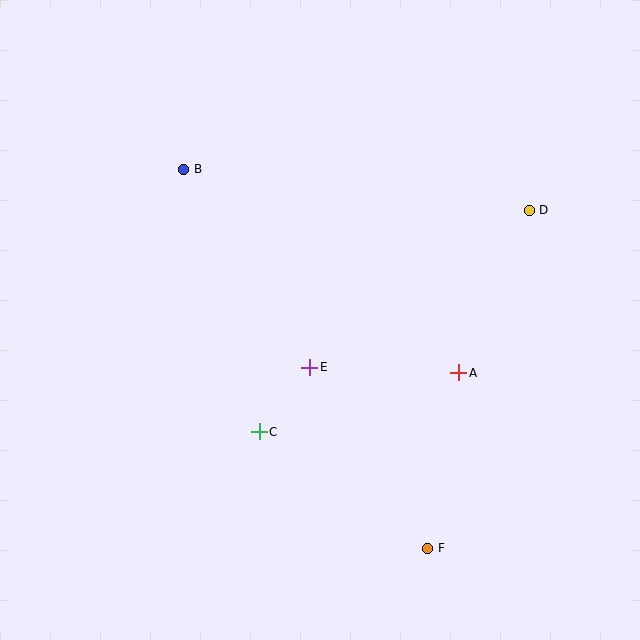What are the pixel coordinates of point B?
Point B is at (184, 169).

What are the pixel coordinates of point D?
Point D is at (529, 210).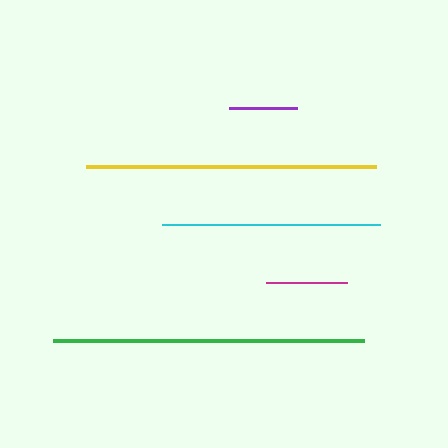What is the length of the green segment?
The green segment is approximately 311 pixels long.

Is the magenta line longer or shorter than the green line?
The green line is longer than the magenta line.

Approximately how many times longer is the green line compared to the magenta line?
The green line is approximately 3.8 times the length of the magenta line.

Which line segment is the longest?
The green line is the longest at approximately 311 pixels.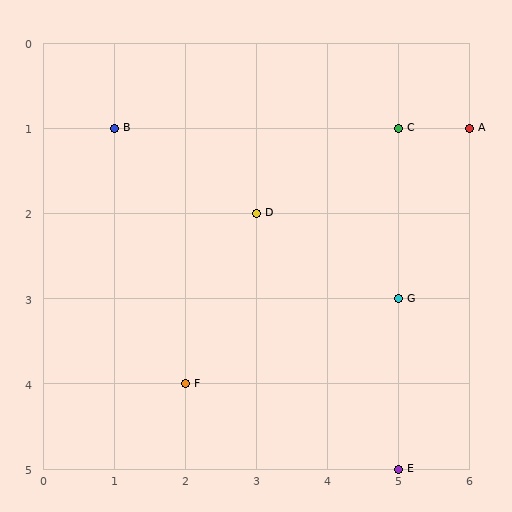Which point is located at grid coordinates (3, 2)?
Point D is at (3, 2).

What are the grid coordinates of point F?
Point F is at grid coordinates (2, 4).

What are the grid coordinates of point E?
Point E is at grid coordinates (5, 5).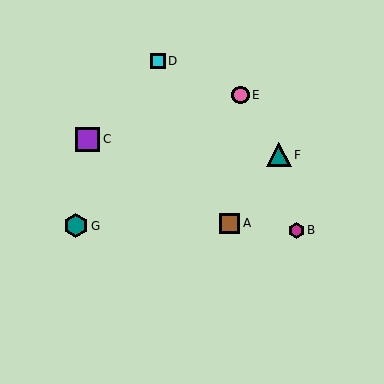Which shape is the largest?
The teal triangle (labeled F) is the largest.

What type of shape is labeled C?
Shape C is a purple square.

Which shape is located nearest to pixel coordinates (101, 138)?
The purple square (labeled C) at (88, 139) is nearest to that location.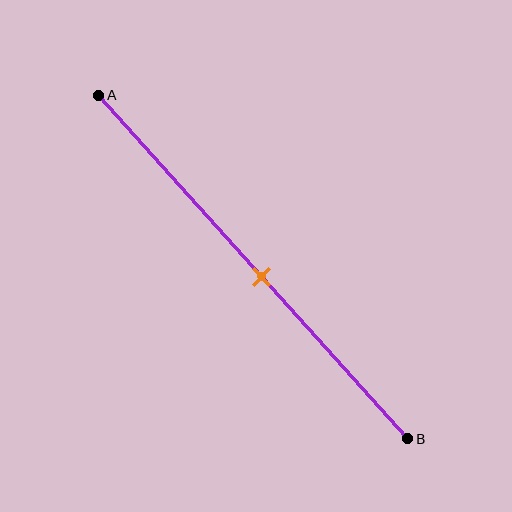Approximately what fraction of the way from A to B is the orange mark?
The orange mark is approximately 55% of the way from A to B.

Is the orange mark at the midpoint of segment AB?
Yes, the mark is approximately at the midpoint.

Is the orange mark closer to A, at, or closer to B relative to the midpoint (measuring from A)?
The orange mark is approximately at the midpoint of segment AB.